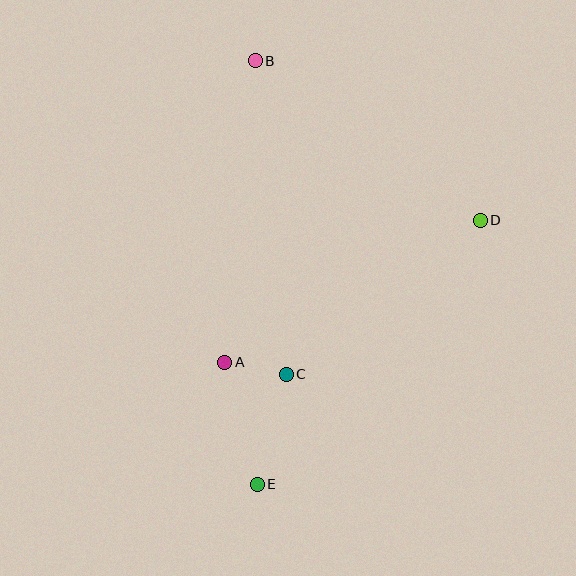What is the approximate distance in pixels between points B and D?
The distance between B and D is approximately 276 pixels.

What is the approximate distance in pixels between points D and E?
The distance between D and E is approximately 346 pixels.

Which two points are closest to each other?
Points A and C are closest to each other.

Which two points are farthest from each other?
Points B and E are farthest from each other.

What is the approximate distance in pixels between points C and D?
The distance between C and D is approximately 248 pixels.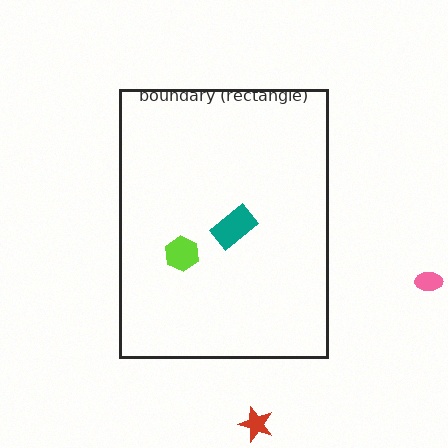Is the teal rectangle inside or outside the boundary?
Inside.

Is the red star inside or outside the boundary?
Outside.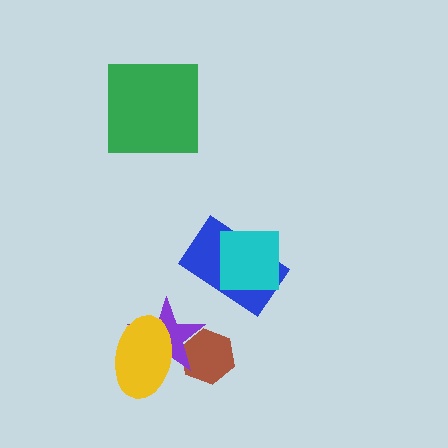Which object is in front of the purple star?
The yellow ellipse is in front of the purple star.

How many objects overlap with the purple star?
2 objects overlap with the purple star.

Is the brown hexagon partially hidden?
Yes, it is partially covered by another shape.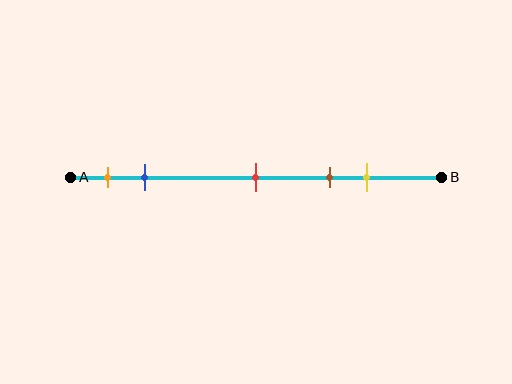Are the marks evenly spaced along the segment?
No, the marks are not evenly spaced.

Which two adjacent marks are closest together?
The orange and blue marks are the closest adjacent pair.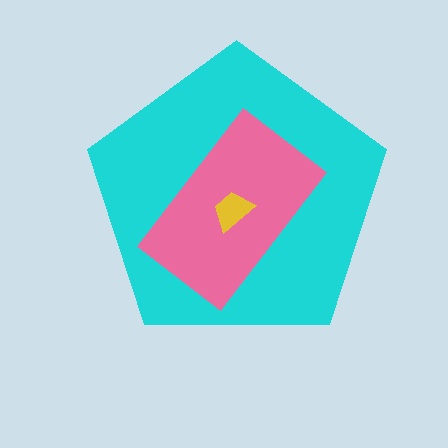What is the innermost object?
The yellow trapezoid.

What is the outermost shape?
The cyan pentagon.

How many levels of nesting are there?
3.